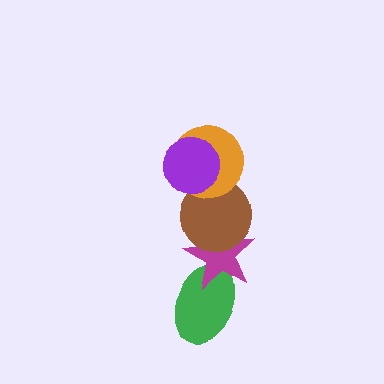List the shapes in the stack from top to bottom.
From top to bottom: the purple circle, the orange circle, the brown circle, the magenta star, the green ellipse.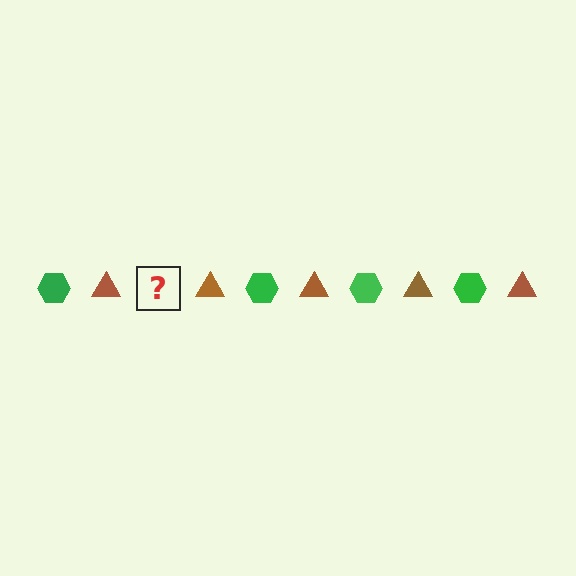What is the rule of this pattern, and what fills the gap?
The rule is that the pattern alternates between green hexagon and brown triangle. The gap should be filled with a green hexagon.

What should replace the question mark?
The question mark should be replaced with a green hexagon.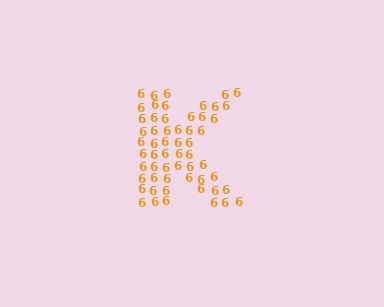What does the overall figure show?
The overall figure shows the letter K.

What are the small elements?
The small elements are digit 6's.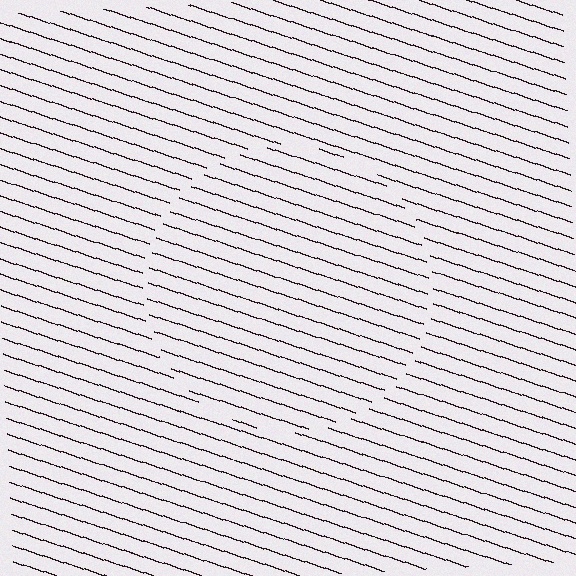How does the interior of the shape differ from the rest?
The interior of the shape contains the same grating, shifted by half a period — the contour is defined by the phase discontinuity where line-ends from the inner and outer gratings abut.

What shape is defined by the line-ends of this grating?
An illusory circle. The interior of the shape contains the same grating, shifted by half a period — the contour is defined by the phase discontinuity where line-ends from the inner and outer gratings abut.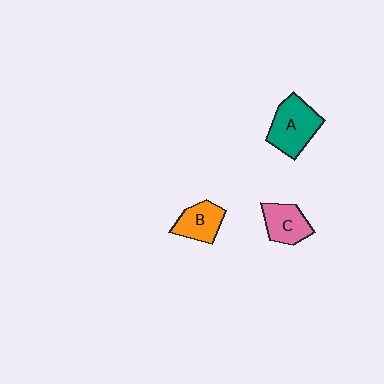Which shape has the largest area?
Shape A (teal).